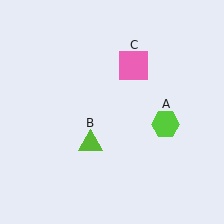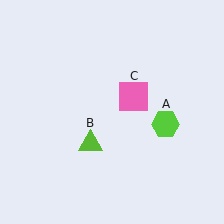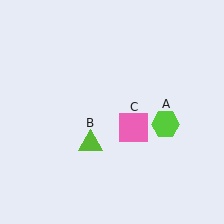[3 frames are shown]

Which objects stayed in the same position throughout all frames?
Lime hexagon (object A) and lime triangle (object B) remained stationary.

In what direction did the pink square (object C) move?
The pink square (object C) moved down.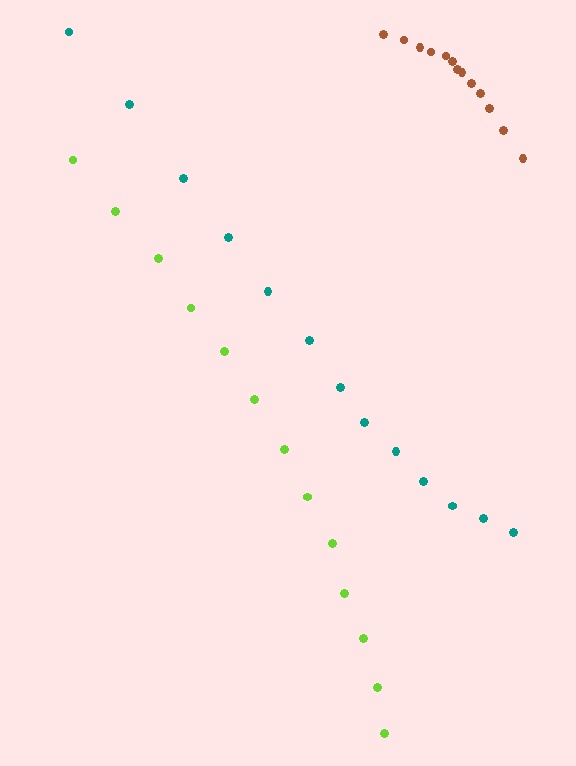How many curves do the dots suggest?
There are 3 distinct paths.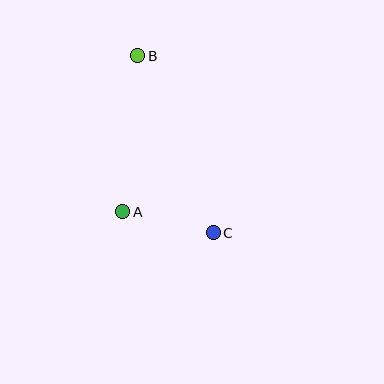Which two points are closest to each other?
Points A and C are closest to each other.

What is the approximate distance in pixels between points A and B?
The distance between A and B is approximately 156 pixels.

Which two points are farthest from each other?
Points B and C are farthest from each other.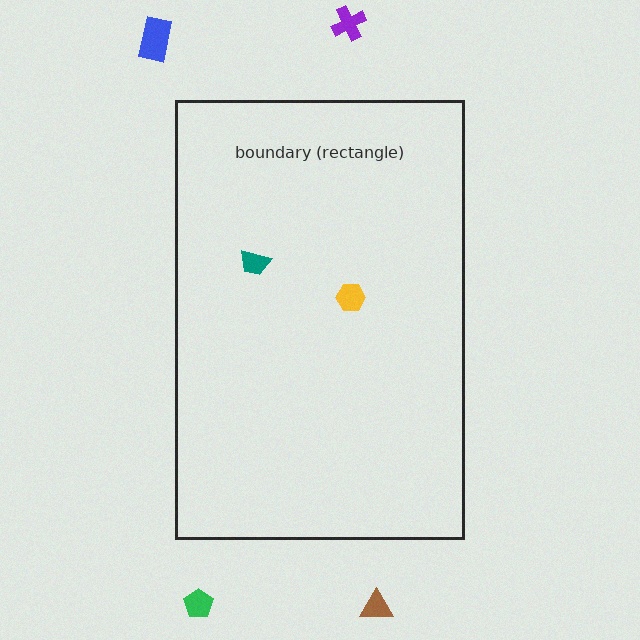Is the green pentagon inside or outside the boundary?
Outside.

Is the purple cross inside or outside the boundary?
Outside.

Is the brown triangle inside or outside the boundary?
Outside.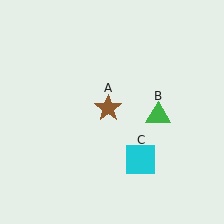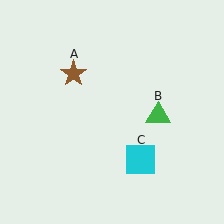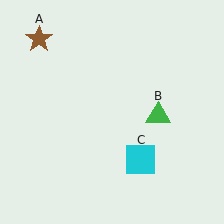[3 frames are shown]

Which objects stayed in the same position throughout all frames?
Green triangle (object B) and cyan square (object C) remained stationary.